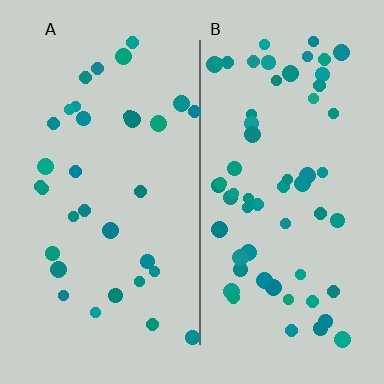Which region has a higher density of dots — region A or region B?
B (the right).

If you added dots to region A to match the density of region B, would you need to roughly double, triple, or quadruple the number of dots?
Approximately double.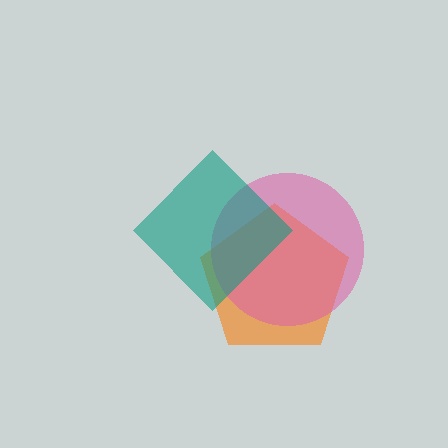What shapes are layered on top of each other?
The layered shapes are: an orange pentagon, a pink circle, a teal diamond.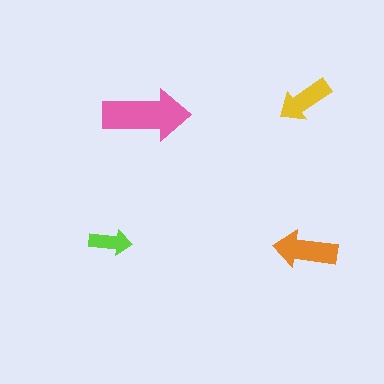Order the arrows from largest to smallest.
the pink one, the orange one, the yellow one, the lime one.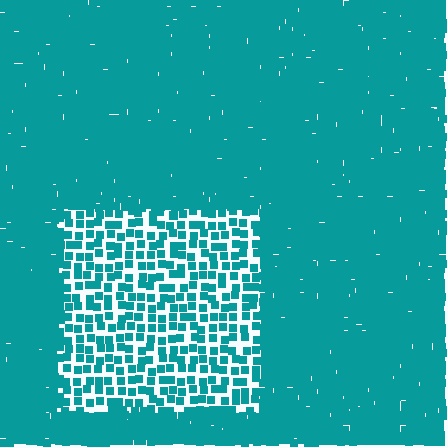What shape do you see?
I see a rectangle.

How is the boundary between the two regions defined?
The boundary is defined by a change in element density (approximately 2.7x ratio). All elements are the same color, size, and shape.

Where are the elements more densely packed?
The elements are more densely packed outside the rectangle boundary.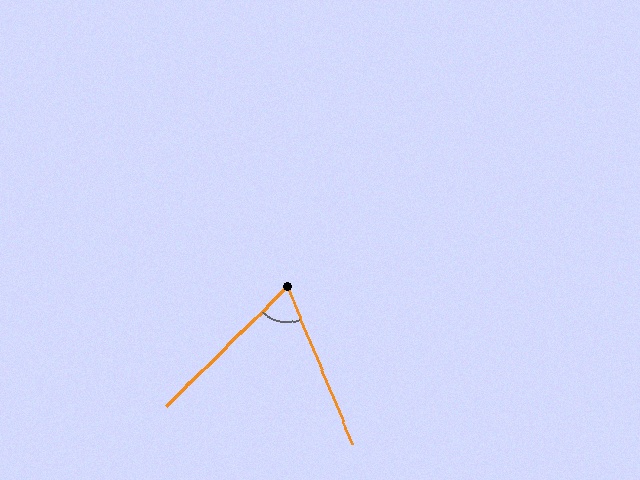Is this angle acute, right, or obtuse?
It is acute.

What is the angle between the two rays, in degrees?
Approximately 68 degrees.